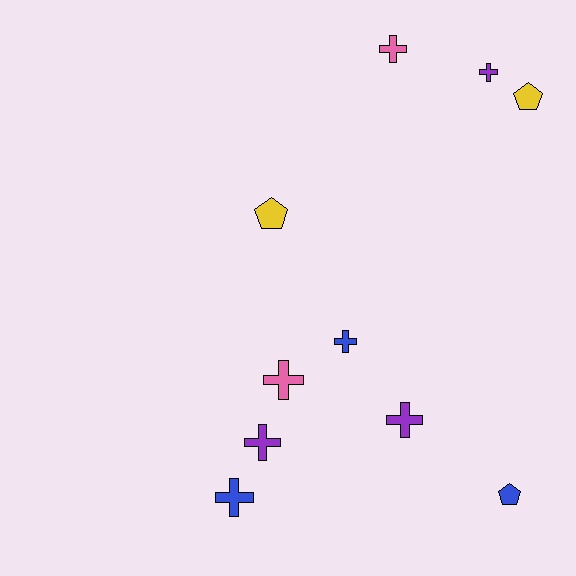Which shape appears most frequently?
Cross, with 7 objects.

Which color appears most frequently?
Purple, with 3 objects.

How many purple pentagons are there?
There are no purple pentagons.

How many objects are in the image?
There are 10 objects.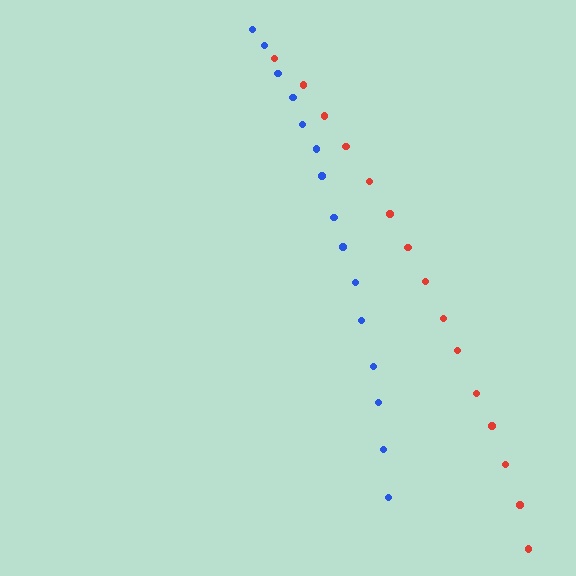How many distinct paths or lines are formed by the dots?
There are 2 distinct paths.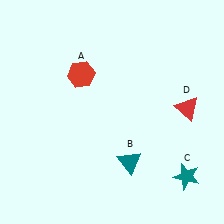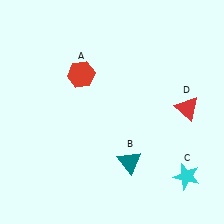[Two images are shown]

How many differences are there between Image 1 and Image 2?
There is 1 difference between the two images.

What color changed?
The star (C) changed from teal in Image 1 to cyan in Image 2.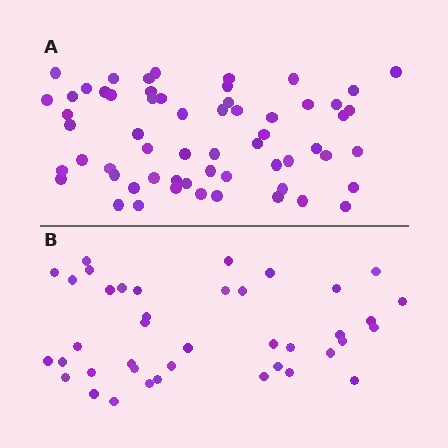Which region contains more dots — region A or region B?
Region A (the top region) has more dots.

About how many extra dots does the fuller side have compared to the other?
Region A has approximately 20 more dots than region B.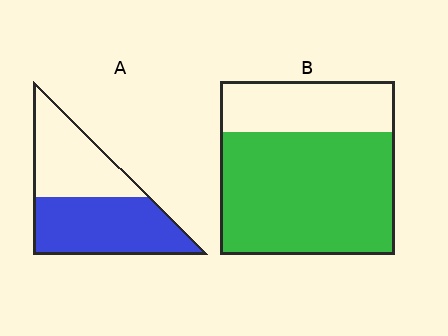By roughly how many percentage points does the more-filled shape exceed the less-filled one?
By roughly 15 percentage points (B over A).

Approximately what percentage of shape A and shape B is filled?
A is approximately 55% and B is approximately 70%.